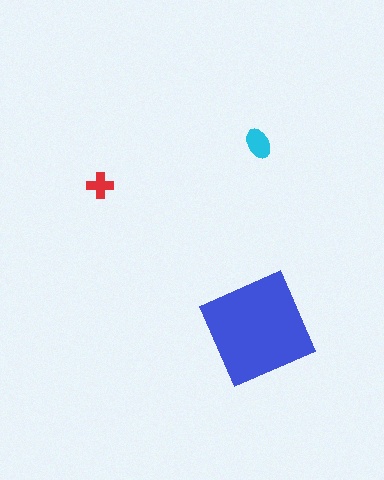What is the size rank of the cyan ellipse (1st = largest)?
2nd.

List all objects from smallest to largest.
The red cross, the cyan ellipse, the blue diamond.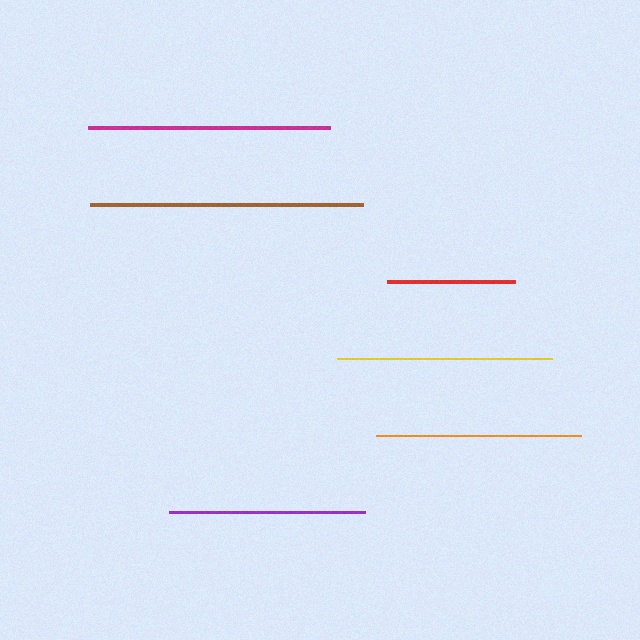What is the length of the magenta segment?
The magenta segment is approximately 242 pixels long.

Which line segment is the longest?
The brown line is the longest at approximately 273 pixels.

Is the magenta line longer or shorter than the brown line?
The brown line is longer than the magenta line.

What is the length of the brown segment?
The brown segment is approximately 273 pixels long.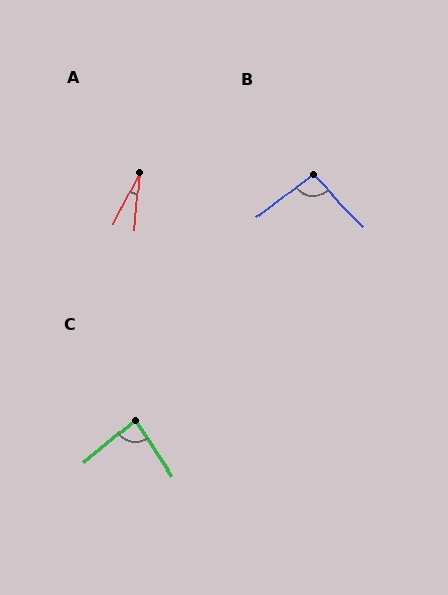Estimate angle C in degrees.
Approximately 84 degrees.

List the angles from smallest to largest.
A (21°), C (84°), B (98°).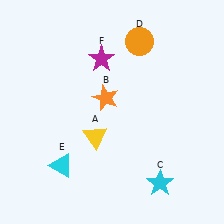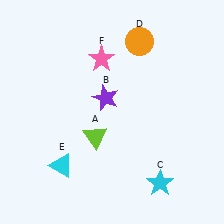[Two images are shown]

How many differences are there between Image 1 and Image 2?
There are 3 differences between the two images.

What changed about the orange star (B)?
In Image 1, B is orange. In Image 2, it changed to purple.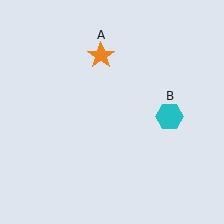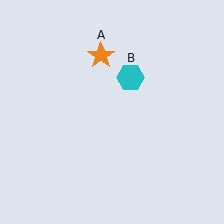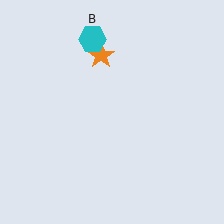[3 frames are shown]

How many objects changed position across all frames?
1 object changed position: cyan hexagon (object B).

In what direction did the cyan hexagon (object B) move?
The cyan hexagon (object B) moved up and to the left.